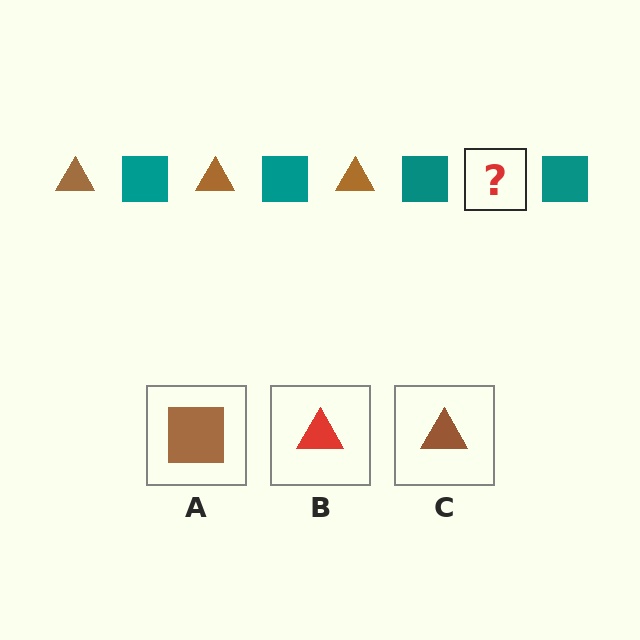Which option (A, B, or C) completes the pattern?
C.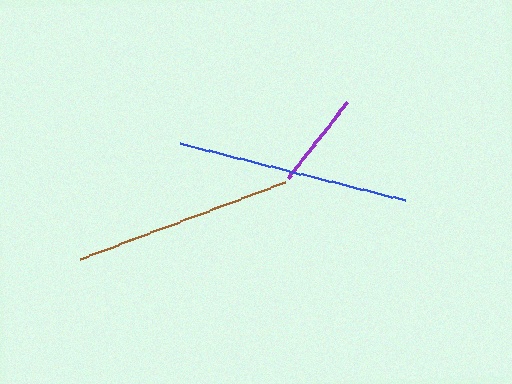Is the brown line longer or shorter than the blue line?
The blue line is longer than the brown line.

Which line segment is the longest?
The blue line is the longest at approximately 232 pixels.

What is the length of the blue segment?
The blue segment is approximately 232 pixels long.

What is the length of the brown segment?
The brown segment is approximately 218 pixels long.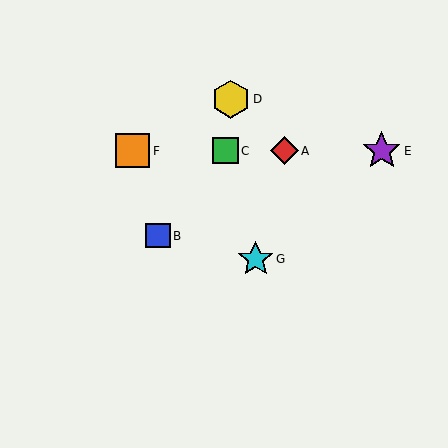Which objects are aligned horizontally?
Objects A, C, E, F are aligned horizontally.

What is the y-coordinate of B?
Object B is at y≈236.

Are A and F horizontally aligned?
Yes, both are at y≈151.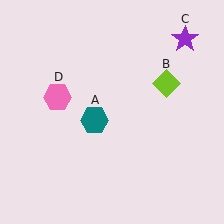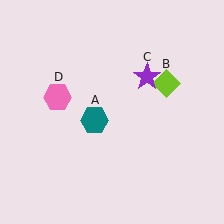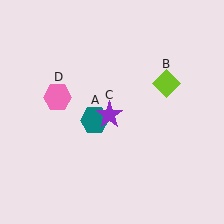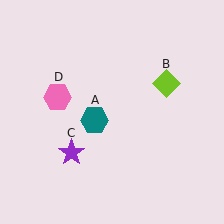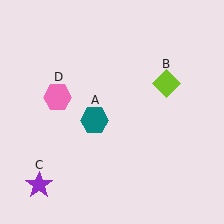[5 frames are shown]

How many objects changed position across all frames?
1 object changed position: purple star (object C).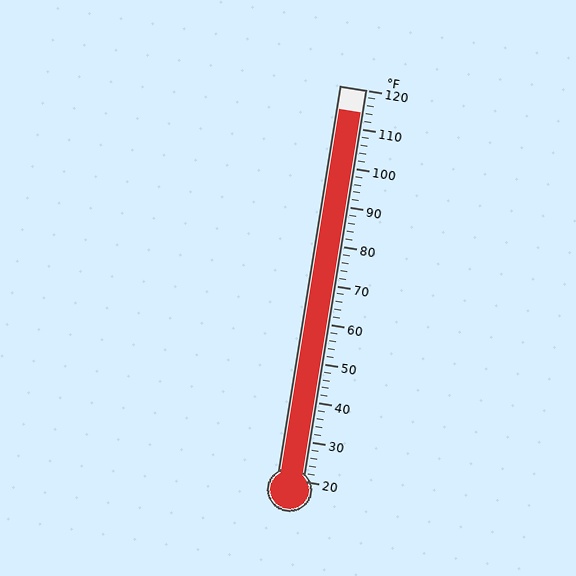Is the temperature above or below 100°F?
The temperature is above 100°F.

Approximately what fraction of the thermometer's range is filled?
The thermometer is filled to approximately 95% of its range.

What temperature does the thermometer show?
The thermometer shows approximately 114°F.